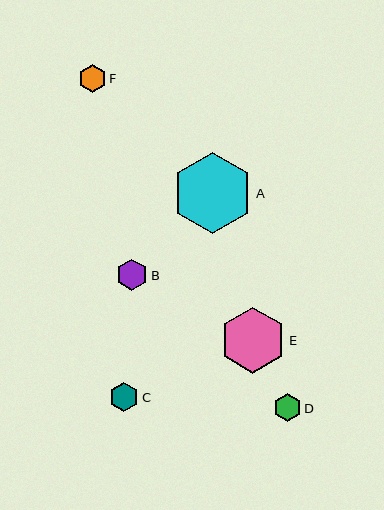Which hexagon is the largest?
Hexagon A is the largest with a size of approximately 82 pixels.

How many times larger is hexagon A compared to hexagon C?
Hexagon A is approximately 2.7 times the size of hexagon C.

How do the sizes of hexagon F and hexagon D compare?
Hexagon F and hexagon D are approximately the same size.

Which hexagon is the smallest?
Hexagon D is the smallest with a size of approximately 28 pixels.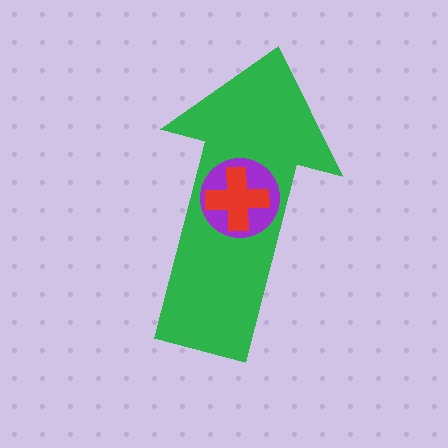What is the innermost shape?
The red cross.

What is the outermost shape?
The green arrow.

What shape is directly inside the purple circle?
The red cross.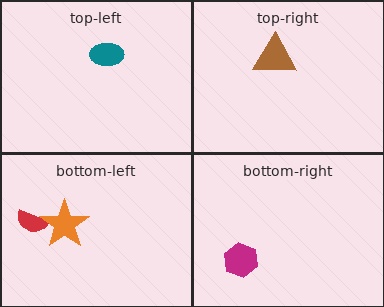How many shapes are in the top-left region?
1.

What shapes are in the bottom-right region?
The magenta hexagon.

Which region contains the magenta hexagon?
The bottom-right region.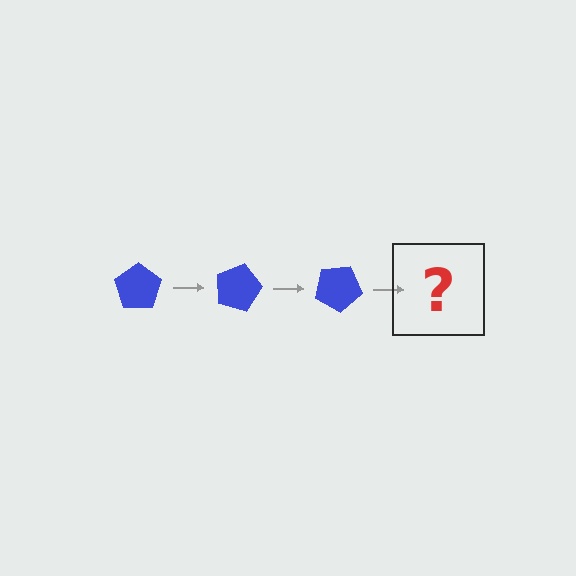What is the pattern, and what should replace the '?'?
The pattern is that the pentagon rotates 15 degrees each step. The '?' should be a blue pentagon rotated 45 degrees.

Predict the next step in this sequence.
The next step is a blue pentagon rotated 45 degrees.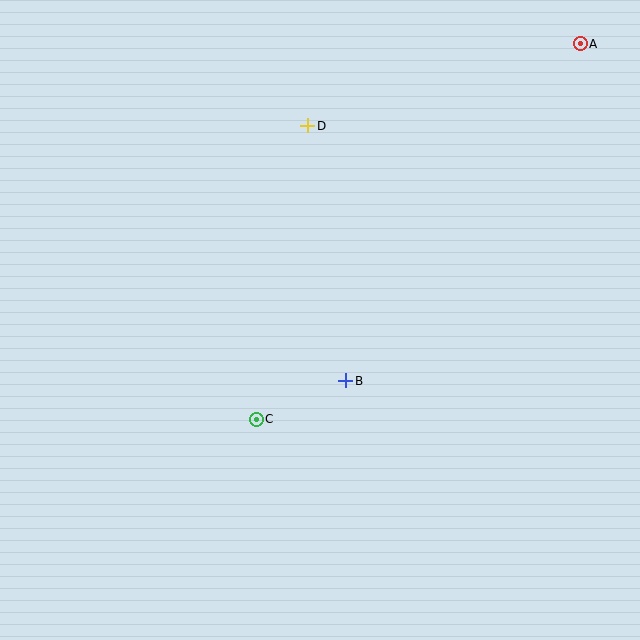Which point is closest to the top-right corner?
Point A is closest to the top-right corner.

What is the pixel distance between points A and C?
The distance between A and C is 496 pixels.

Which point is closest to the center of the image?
Point B at (346, 381) is closest to the center.